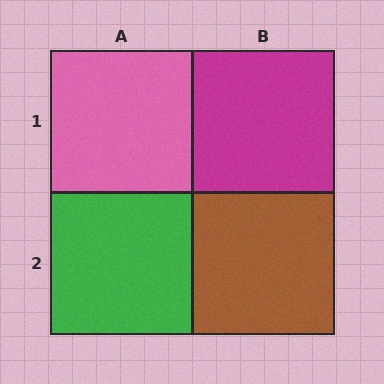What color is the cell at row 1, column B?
Magenta.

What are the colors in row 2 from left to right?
Green, brown.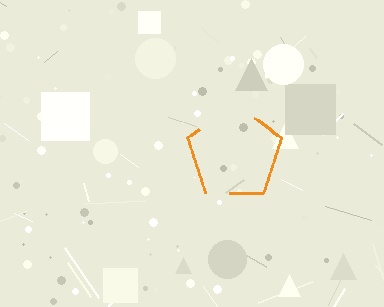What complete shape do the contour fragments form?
The contour fragments form a pentagon.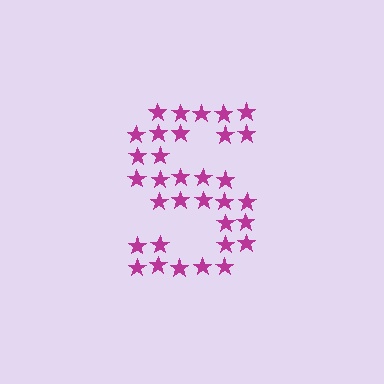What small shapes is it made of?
It is made of small stars.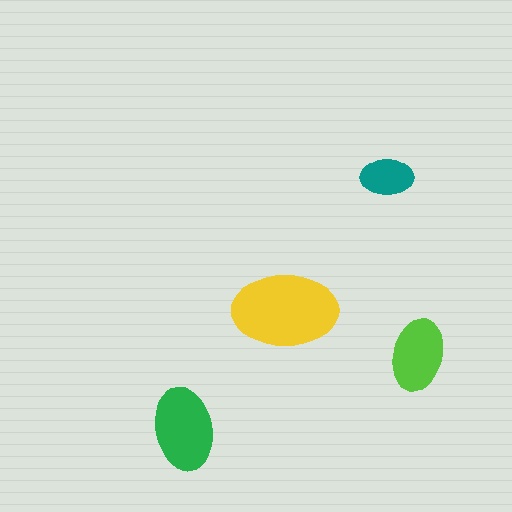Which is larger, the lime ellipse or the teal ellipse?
The lime one.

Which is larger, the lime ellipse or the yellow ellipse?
The yellow one.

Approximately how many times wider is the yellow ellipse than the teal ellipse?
About 2 times wider.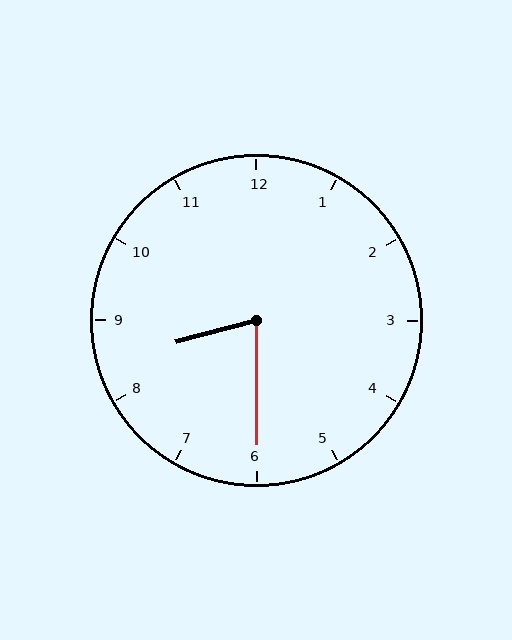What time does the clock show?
8:30.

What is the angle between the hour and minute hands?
Approximately 75 degrees.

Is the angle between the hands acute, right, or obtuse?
It is acute.